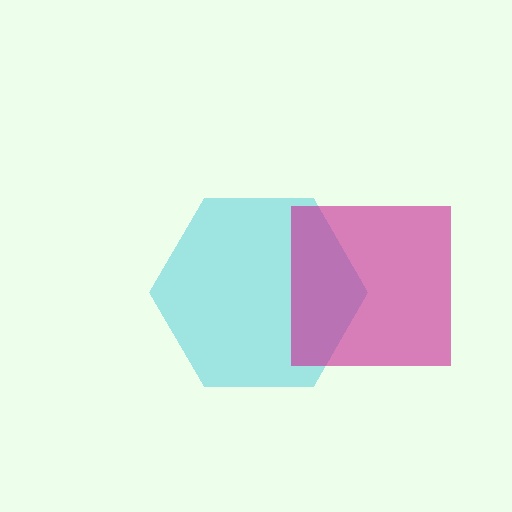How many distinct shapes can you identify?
There are 2 distinct shapes: a cyan hexagon, a magenta square.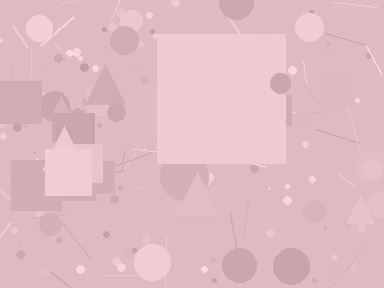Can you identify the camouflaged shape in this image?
The camouflaged shape is a square.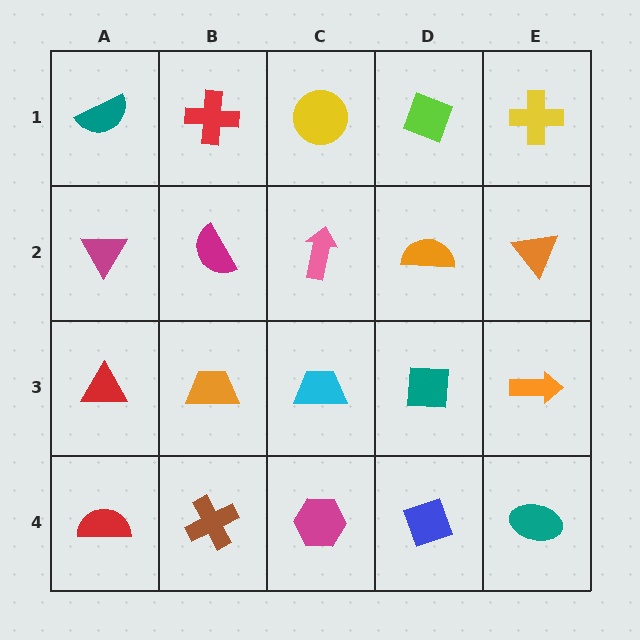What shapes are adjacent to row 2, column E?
A yellow cross (row 1, column E), an orange arrow (row 3, column E), an orange semicircle (row 2, column D).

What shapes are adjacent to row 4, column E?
An orange arrow (row 3, column E), a blue diamond (row 4, column D).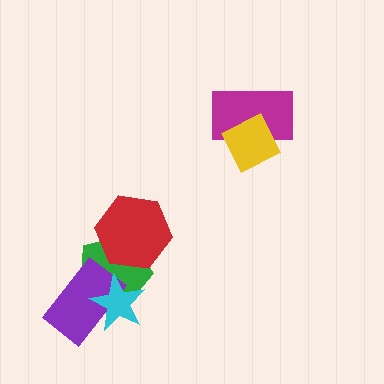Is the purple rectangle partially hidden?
Yes, it is partially covered by another shape.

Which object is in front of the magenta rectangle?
The yellow diamond is in front of the magenta rectangle.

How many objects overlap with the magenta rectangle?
1 object overlaps with the magenta rectangle.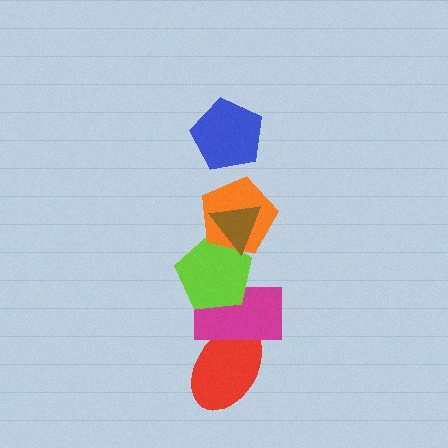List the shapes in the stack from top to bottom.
From top to bottom: the blue pentagon, the brown triangle, the orange pentagon, the lime pentagon, the magenta rectangle, the red ellipse.